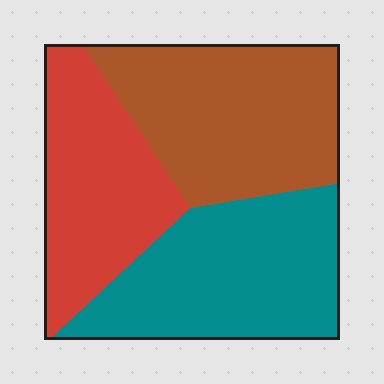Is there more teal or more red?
Teal.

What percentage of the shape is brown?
Brown takes up about three eighths (3/8) of the shape.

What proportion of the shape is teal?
Teal covers 35% of the shape.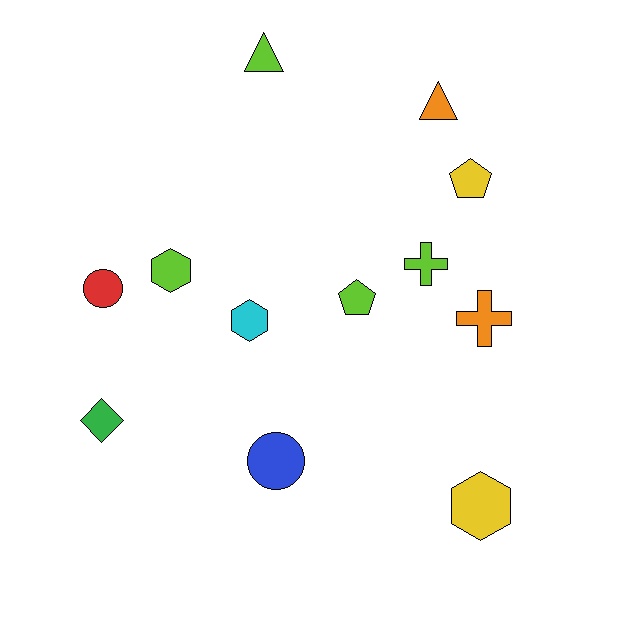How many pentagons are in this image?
There are 2 pentagons.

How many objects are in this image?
There are 12 objects.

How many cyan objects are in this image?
There is 1 cyan object.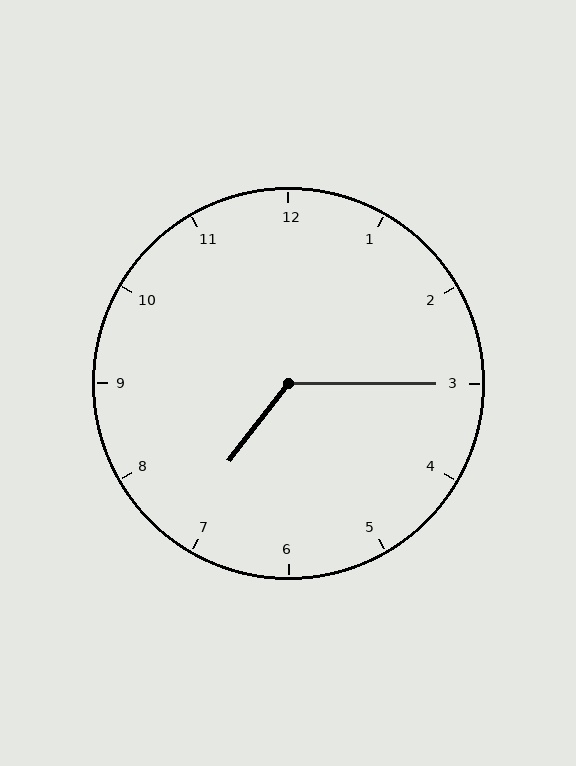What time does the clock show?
7:15.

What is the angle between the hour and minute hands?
Approximately 128 degrees.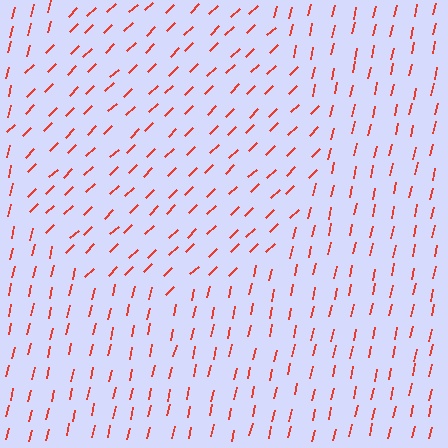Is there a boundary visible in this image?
Yes, there is a texture boundary formed by a change in line orientation.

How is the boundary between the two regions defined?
The boundary is defined purely by a change in line orientation (approximately 33 degrees difference). All lines are the same color and thickness.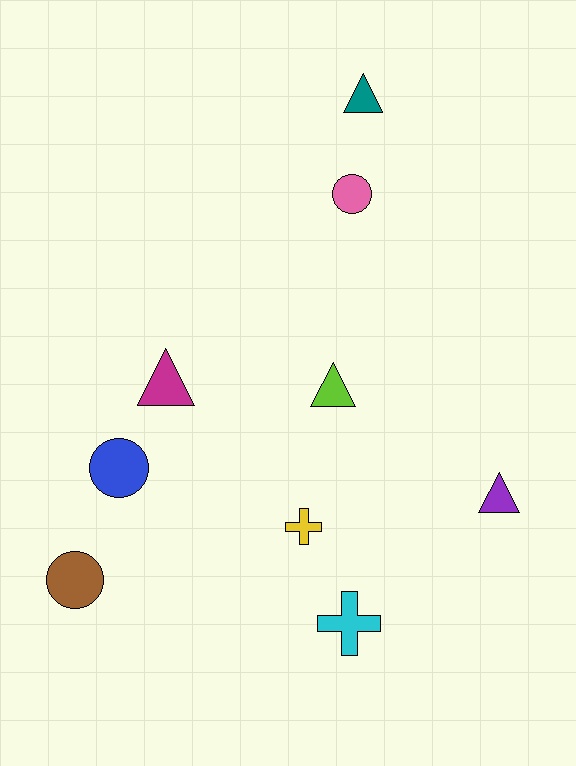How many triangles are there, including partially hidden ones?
There are 4 triangles.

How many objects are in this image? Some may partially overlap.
There are 9 objects.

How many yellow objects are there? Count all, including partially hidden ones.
There is 1 yellow object.